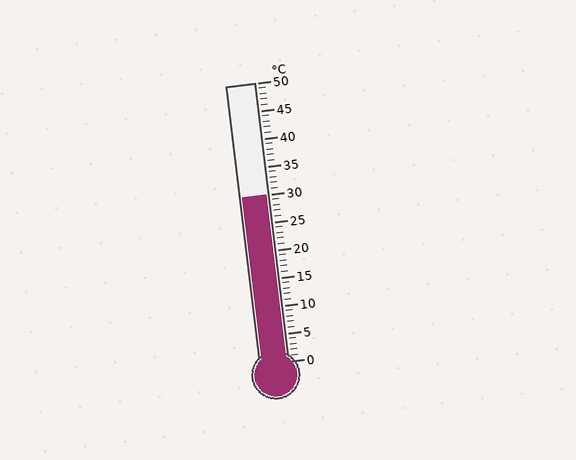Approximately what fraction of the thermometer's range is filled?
The thermometer is filled to approximately 60% of its range.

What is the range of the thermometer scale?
The thermometer scale ranges from 0°C to 50°C.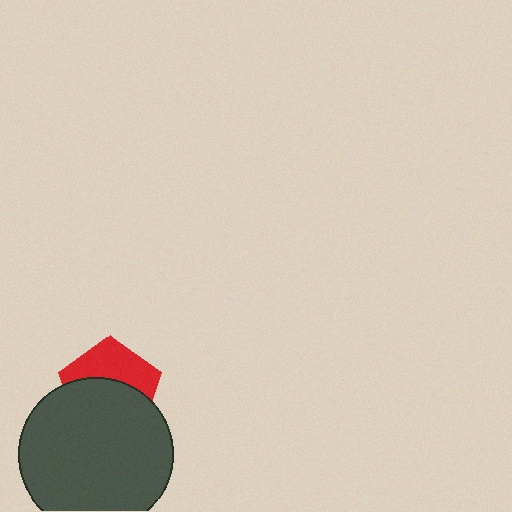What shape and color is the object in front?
The object in front is a dark gray circle.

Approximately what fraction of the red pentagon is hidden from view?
Roughly 57% of the red pentagon is hidden behind the dark gray circle.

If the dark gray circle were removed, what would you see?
You would see the complete red pentagon.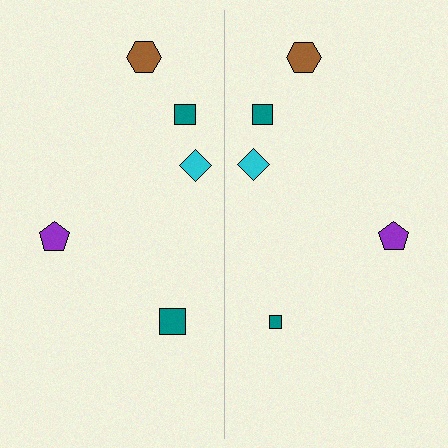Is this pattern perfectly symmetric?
No, the pattern is not perfectly symmetric. The teal square on the right side has a different size than its mirror counterpart.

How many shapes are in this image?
There are 10 shapes in this image.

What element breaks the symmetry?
The teal square on the right side has a different size than its mirror counterpart.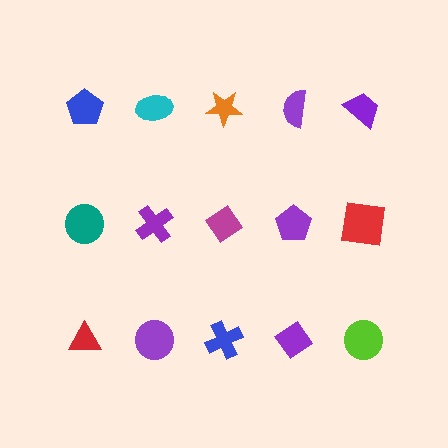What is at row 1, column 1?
A blue pentagon.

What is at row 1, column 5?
A purple trapezoid.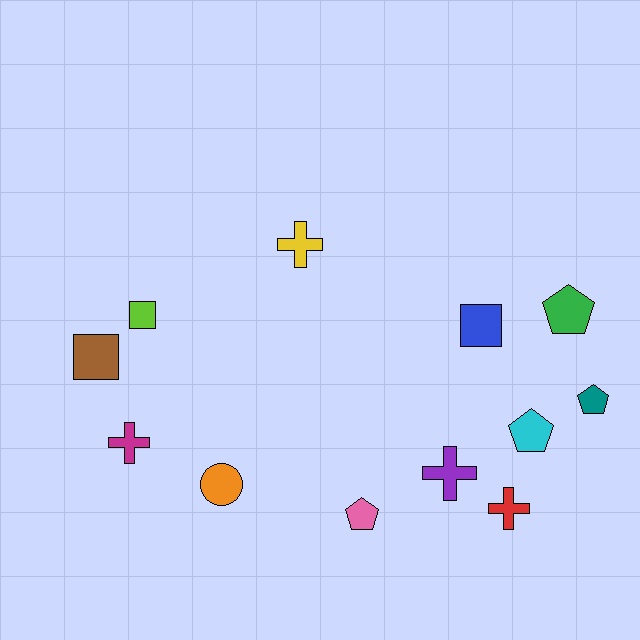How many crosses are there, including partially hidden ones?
There are 4 crosses.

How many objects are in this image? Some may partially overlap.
There are 12 objects.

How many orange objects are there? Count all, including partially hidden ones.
There is 1 orange object.